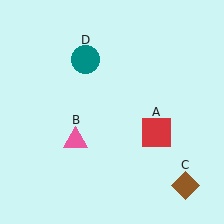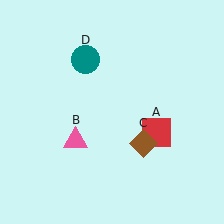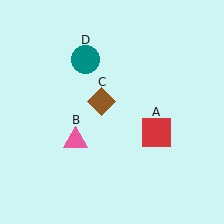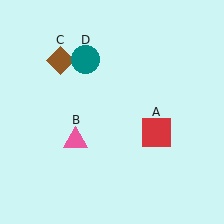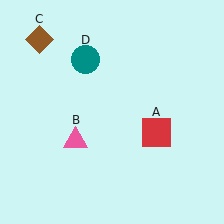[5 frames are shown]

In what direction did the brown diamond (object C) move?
The brown diamond (object C) moved up and to the left.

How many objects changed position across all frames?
1 object changed position: brown diamond (object C).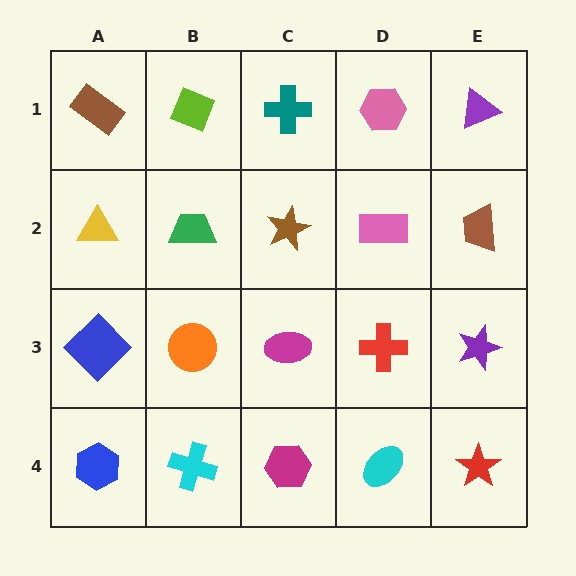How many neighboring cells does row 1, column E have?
2.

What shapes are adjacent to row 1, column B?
A green trapezoid (row 2, column B), a brown rectangle (row 1, column A), a teal cross (row 1, column C).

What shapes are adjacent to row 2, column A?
A brown rectangle (row 1, column A), a blue diamond (row 3, column A), a green trapezoid (row 2, column B).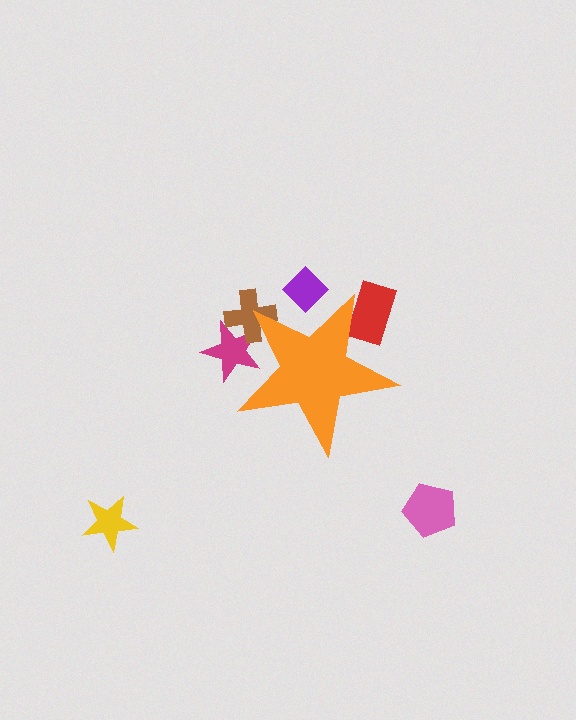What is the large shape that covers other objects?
An orange star.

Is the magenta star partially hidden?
Yes, the magenta star is partially hidden behind the orange star.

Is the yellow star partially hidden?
No, the yellow star is fully visible.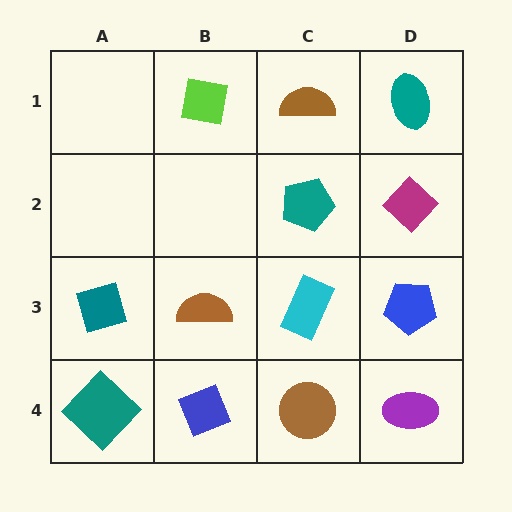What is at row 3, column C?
A cyan rectangle.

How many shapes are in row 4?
4 shapes.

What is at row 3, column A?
A teal diamond.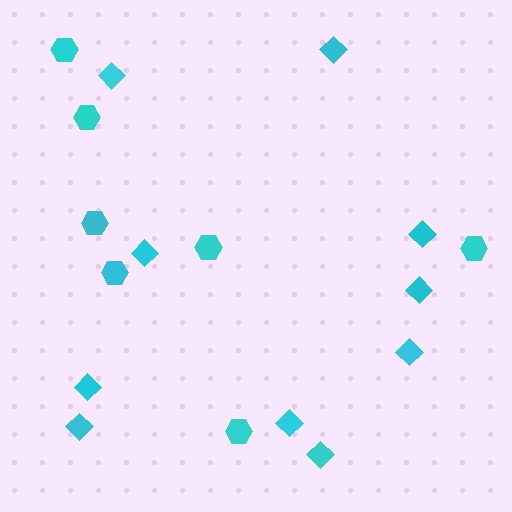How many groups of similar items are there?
There are 2 groups: one group of hexagons (7) and one group of diamonds (10).